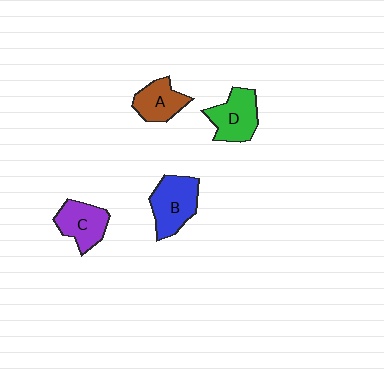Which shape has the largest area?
Shape B (blue).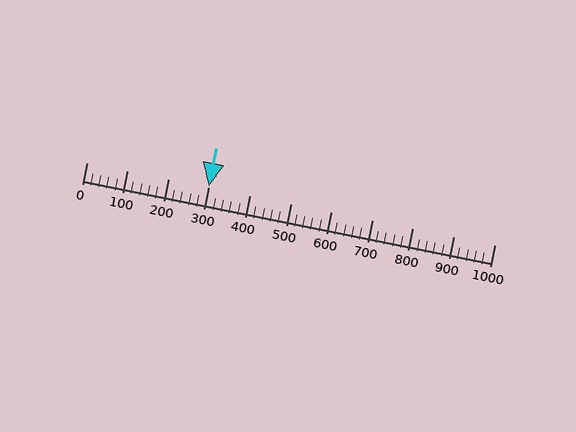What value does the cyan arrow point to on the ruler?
The cyan arrow points to approximately 300.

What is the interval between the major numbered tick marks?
The major tick marks are spaced 100 units apart.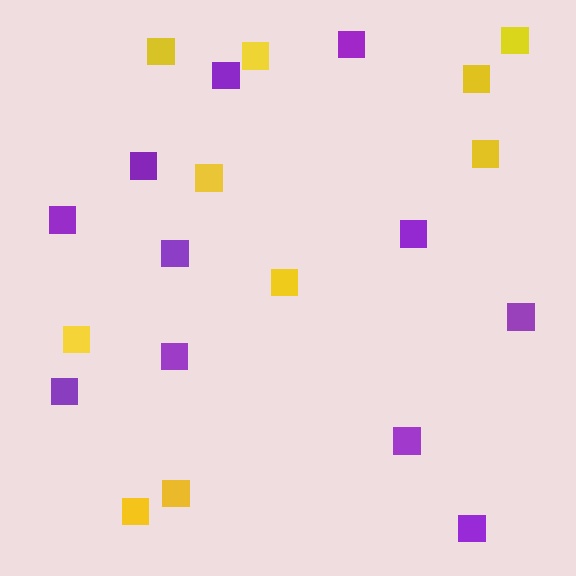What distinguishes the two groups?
There are 2 groups: one group of purple squares (11) and one group of yellow squares (10).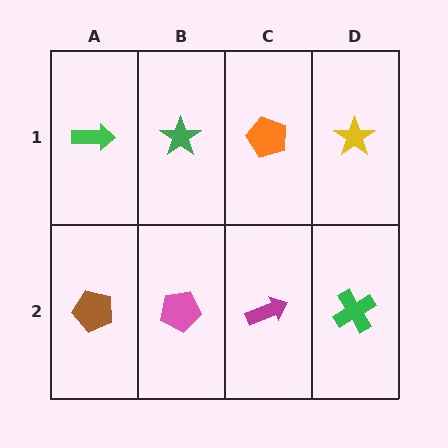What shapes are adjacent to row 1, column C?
A magenta arrow (row 2, column C), a green star (row 1, column B), a yellow star (row 1, column D).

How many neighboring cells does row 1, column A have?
2.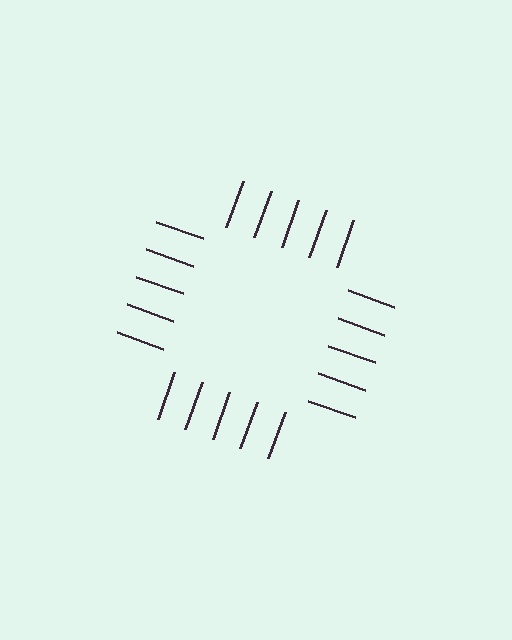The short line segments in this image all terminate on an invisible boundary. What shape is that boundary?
An illusory square — the line segments terminate on its edges but no continuous stroke is drawn.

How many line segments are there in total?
20 — 5 along each of the 4 edges.